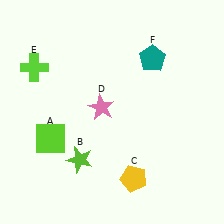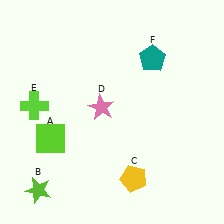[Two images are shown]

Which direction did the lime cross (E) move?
The lime cross (E) moved down.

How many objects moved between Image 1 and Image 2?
2 objects moved between the two images.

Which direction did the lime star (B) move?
The lime star (B) moved left.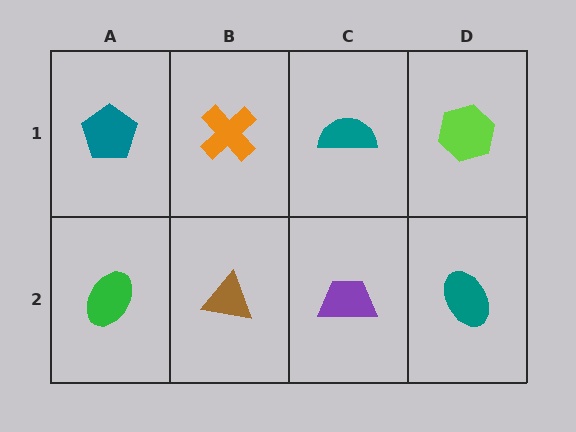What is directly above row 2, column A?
A teal pentagon.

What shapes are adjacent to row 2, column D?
A lime hexagon (row 1, column D), a purple trapezoid (row 2, column C).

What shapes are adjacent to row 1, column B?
A brown triangle (row 2, column B), a teal pentagon (row 1, column A), a teal semicircle (row 1, column C).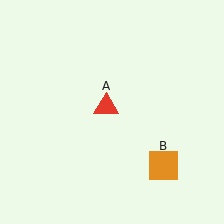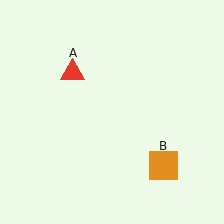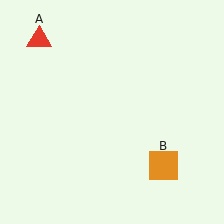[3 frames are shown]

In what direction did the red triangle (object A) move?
The red triangle (object A) moved up and to the left.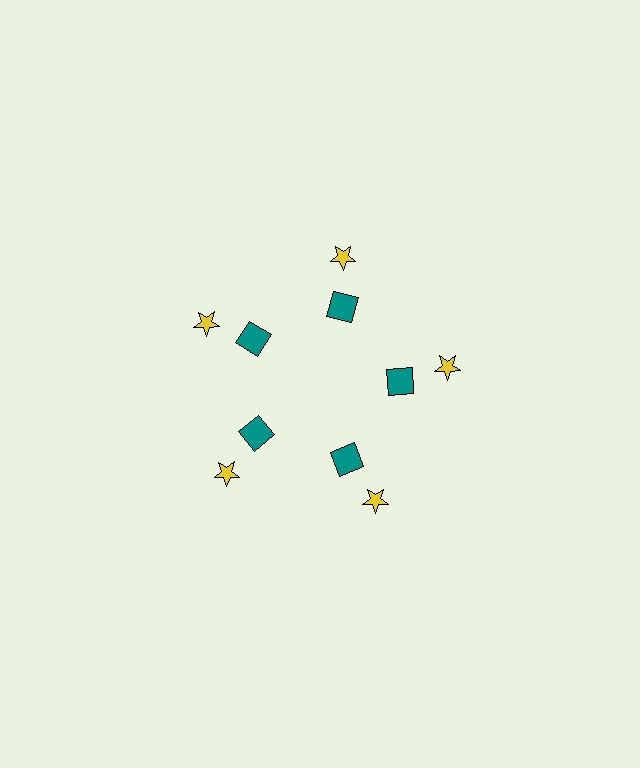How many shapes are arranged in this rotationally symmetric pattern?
There are 10 shapes, arranged in 5 groups of 2.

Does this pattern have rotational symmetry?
Yes, this pattern has 5-fold rotational symmetry. It looks the same after rotating 72 degrees around the center.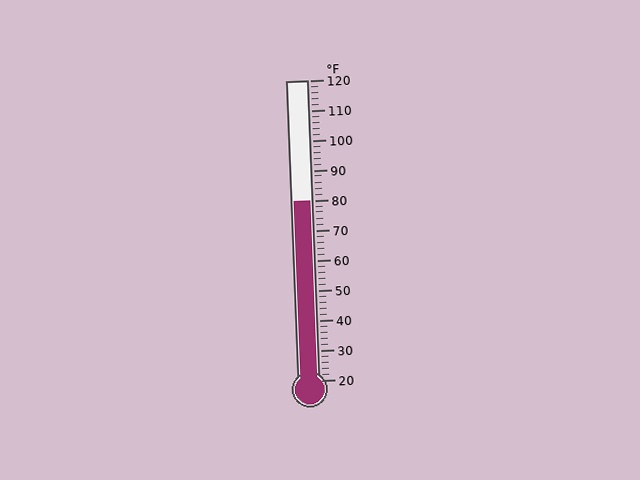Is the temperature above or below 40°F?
The temperature is above 40°F.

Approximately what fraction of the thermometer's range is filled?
The thermometer is filled to approximately 60% of its range.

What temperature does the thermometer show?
The thermometer shows approximately 80°F.